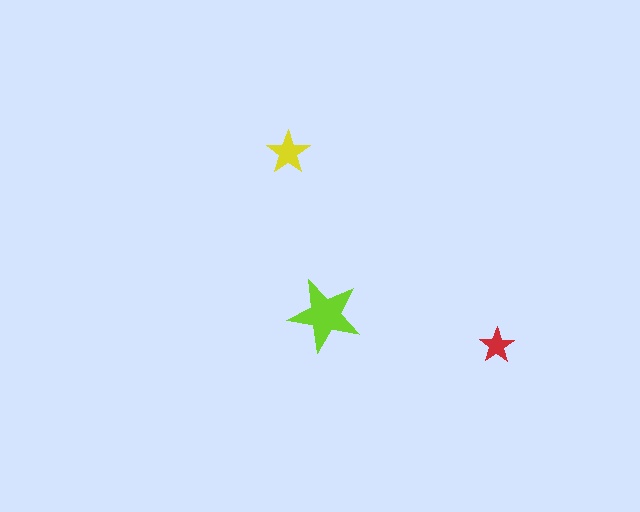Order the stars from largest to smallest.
the lime one, the yellow one, the red one.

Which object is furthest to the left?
The yellow star is leftmost.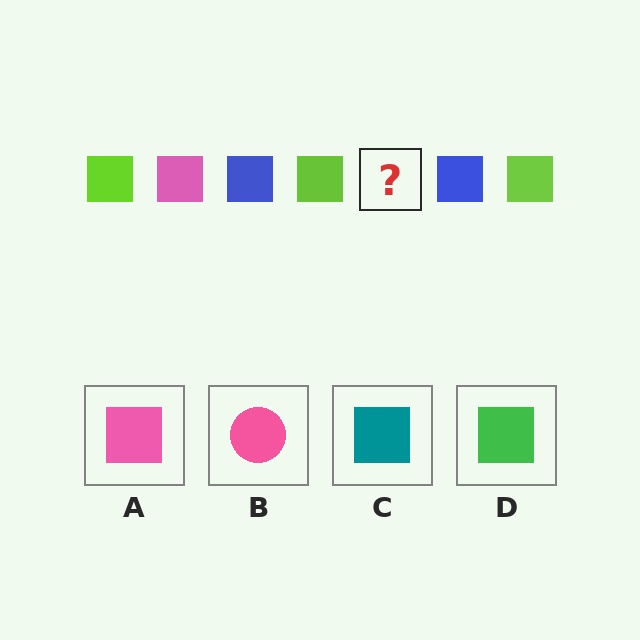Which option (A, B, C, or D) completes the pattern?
A.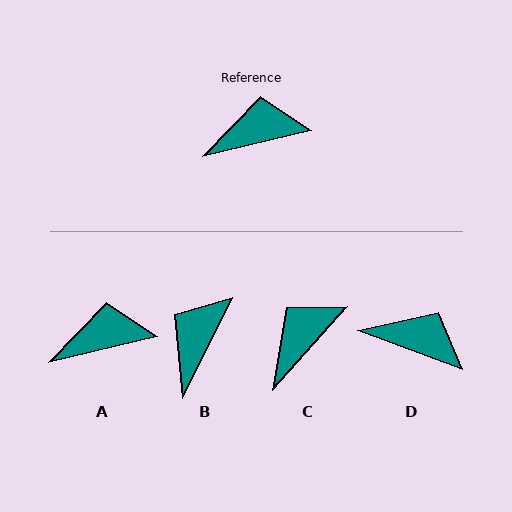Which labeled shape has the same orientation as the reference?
A.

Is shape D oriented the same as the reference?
No, it is off by about 34 degrees.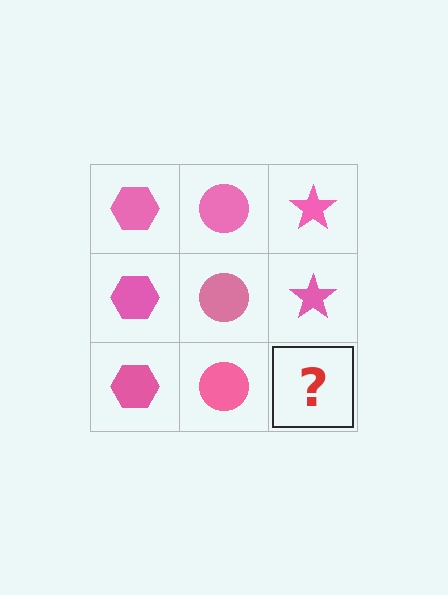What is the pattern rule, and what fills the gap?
The rule is that each column has a consistent shape. The gap should be filled with a pink star.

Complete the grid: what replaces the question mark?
The question mark should be replaced with a pink star.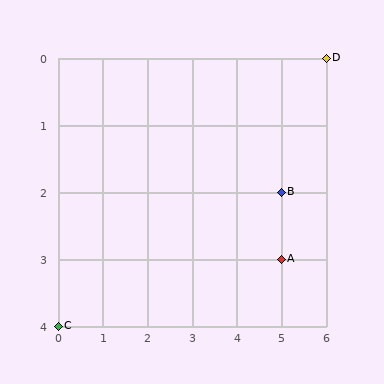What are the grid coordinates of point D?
Point D is at grid coordinates (6, 0).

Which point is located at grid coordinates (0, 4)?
Point C is at (0, 4).